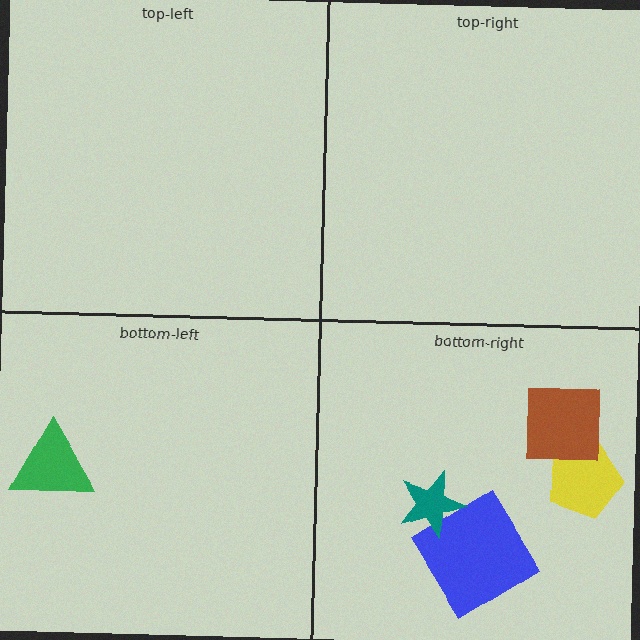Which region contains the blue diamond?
The bottom-right region.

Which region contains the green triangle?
The bottom-left region.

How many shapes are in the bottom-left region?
1.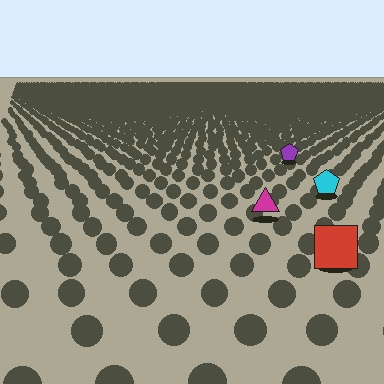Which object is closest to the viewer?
The red square is closest. The texture marks near it are larger and more spread out.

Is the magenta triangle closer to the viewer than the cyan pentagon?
Yes. The magenta triangle is closer — you can tell from the texture gradient: the ground texture is coarser near it.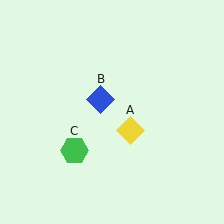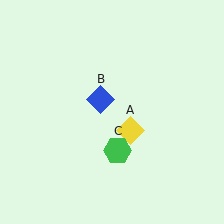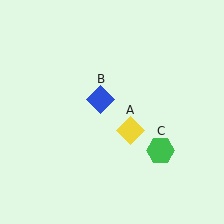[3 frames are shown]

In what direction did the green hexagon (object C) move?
The green hexagon (object C) moved right.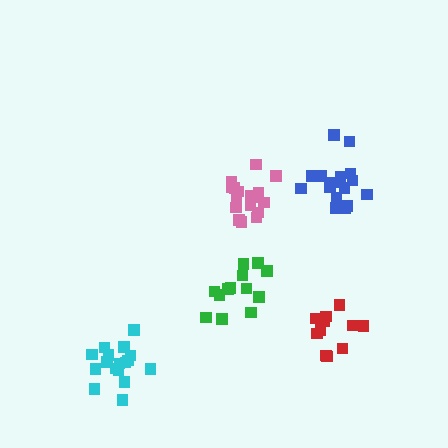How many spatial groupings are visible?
There are 5 spatial groupings.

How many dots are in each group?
Group 1: 17 dots, Group 2: 16 dots, Group 3: 13 dots, Group 4: 17 dots, Group 5: 11 dots (74 total).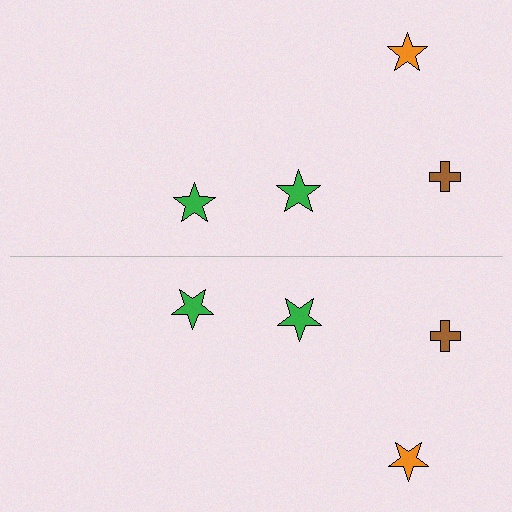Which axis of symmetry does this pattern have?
The pattern has a horizontal axis of symmetry running through the center of the image.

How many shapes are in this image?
There are 8 shapes in this image.